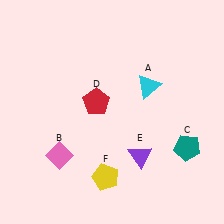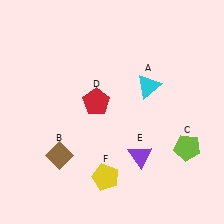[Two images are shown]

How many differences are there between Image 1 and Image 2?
There are 2 differences between the two images.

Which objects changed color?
B changed from pink to brown. C changed from teal to lime.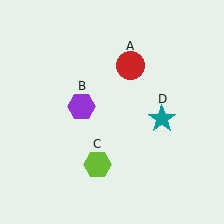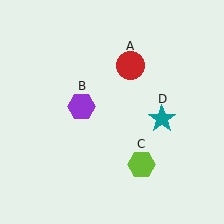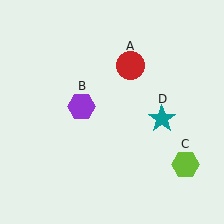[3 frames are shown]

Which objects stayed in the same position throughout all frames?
Red circle (object A) and purple hexagon (object B) and teal star (object D) remained stationary.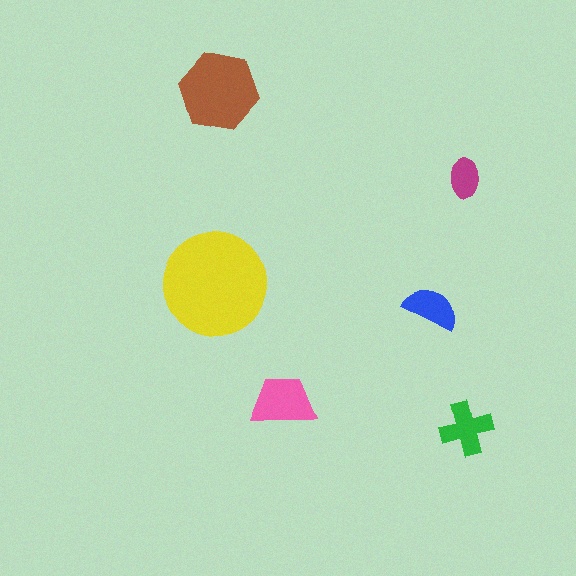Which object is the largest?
The yellow circle.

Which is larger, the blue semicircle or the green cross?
The green cross.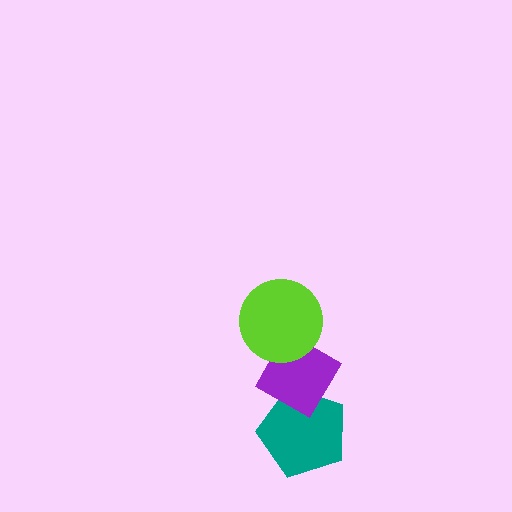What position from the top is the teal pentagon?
The teal pentagon is 3rd from the top.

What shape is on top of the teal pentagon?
The purple diamond is on top of the teal pentagon.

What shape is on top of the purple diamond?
The lime circle is on top of the purple diamond.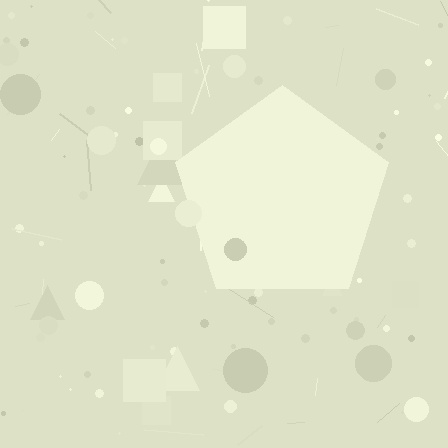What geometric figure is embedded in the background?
A pentagon is embedded in the background.